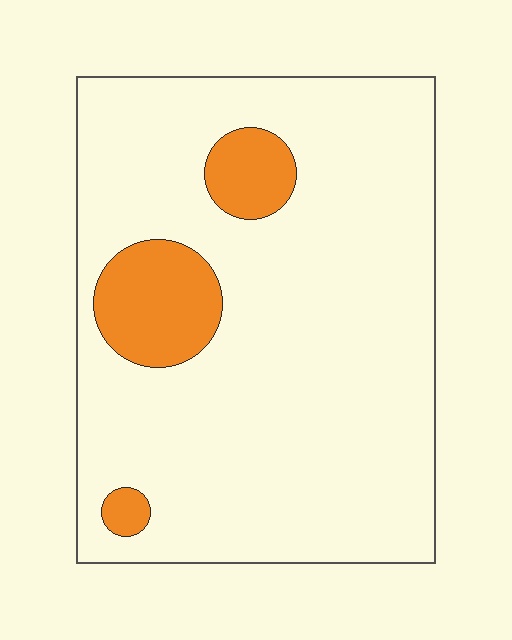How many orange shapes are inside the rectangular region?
3.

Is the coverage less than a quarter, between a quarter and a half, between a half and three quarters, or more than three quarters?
Less than a quarter.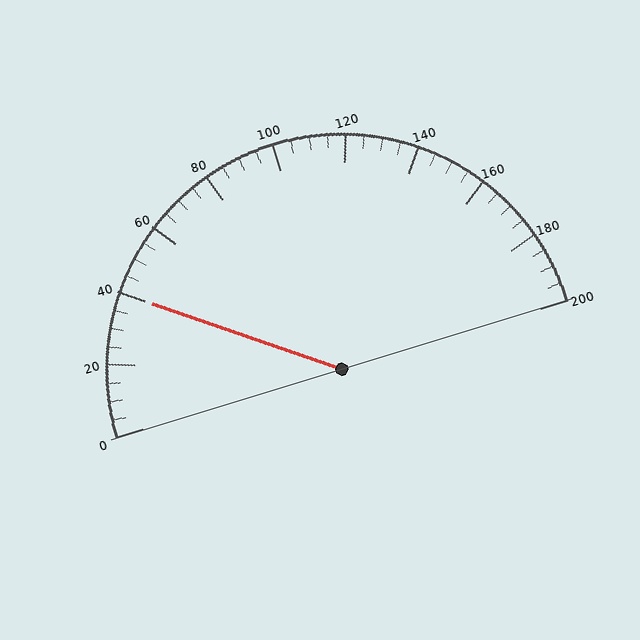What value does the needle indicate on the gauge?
The needle indicates approximately 40.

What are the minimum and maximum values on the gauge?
The gauge ranges from 0 to 200.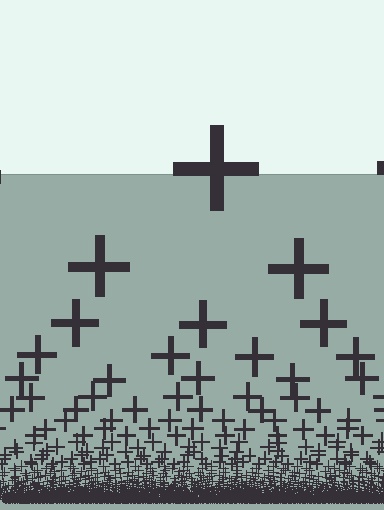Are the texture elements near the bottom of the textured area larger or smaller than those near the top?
Smaller. The gradient is inverted — elements near the bottom are smaller and denser.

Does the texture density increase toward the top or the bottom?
Density increases toward the bottom.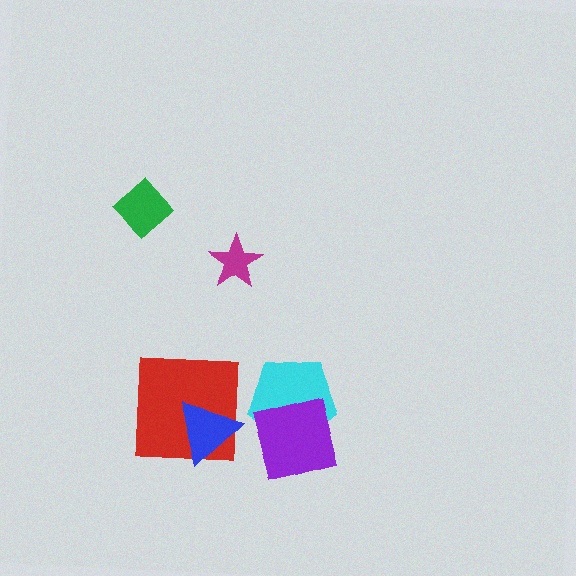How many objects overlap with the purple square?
1 object overlaps with the purple square.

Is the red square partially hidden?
Yes, it is partially covered by another shape.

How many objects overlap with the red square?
1 object overlaps with the red square.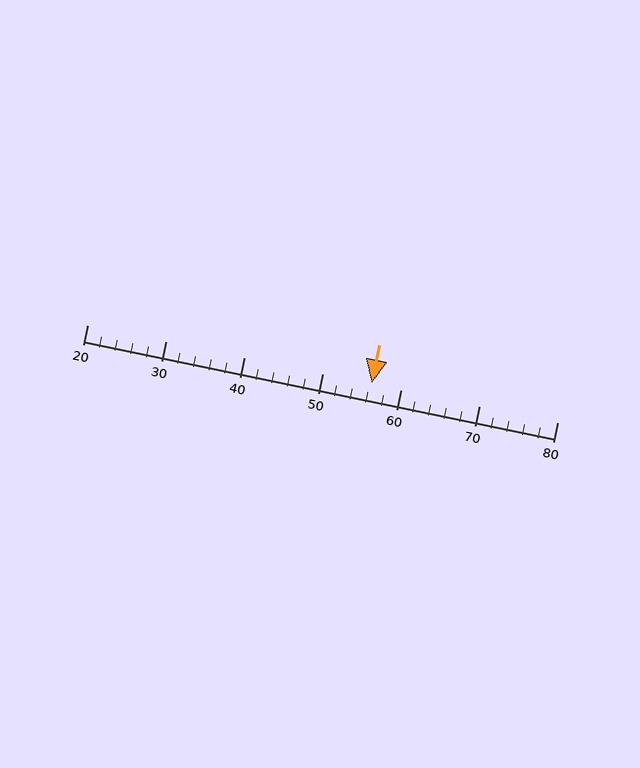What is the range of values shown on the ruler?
The ruler shows values from 20 to 80.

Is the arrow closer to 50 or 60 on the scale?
The arrow is closer to 60.